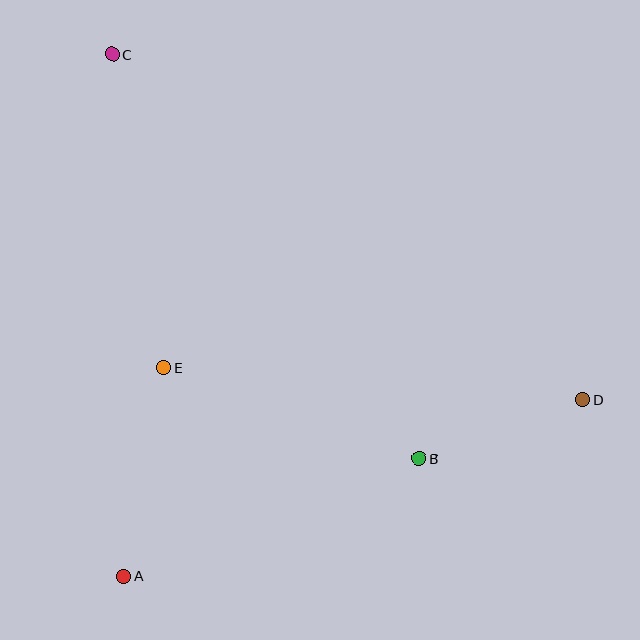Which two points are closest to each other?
Points B and D are closest to each other.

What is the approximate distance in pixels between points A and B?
The distance between A and B is approximately 318 pixels.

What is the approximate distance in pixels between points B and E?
The distance between B and E is approximately 272 pixels.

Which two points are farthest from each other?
Points C and D are farthest from each other.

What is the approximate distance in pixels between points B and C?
The distance between B and C is approximately 508 pixels.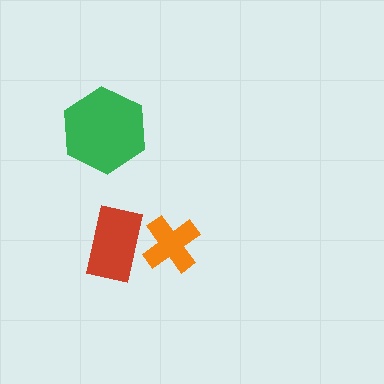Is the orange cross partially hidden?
Yes, it is partially covered by another shape.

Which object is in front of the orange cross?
The red rectangle is in front of the orange cross.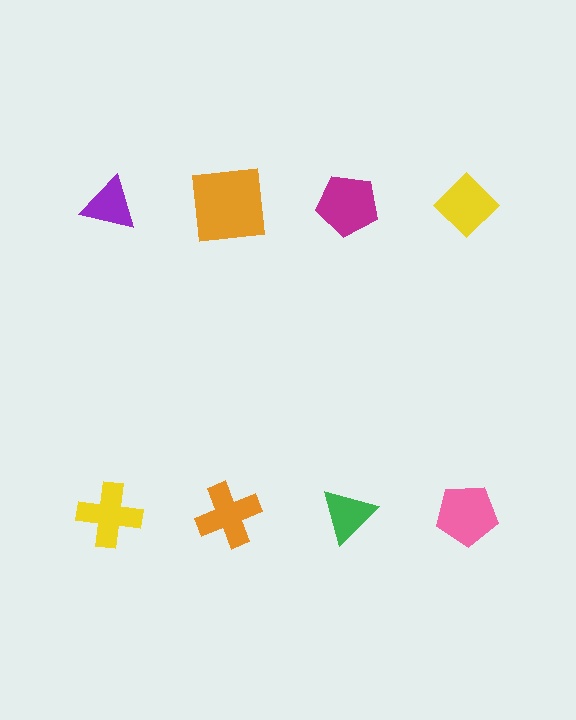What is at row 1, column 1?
A purple triangle.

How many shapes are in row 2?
4 shapes.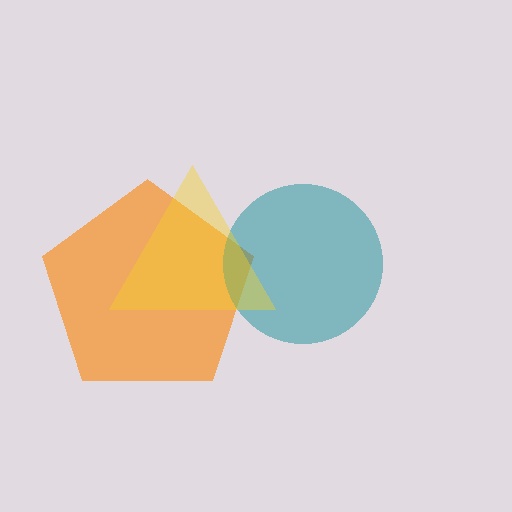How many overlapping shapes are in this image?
There are 3 overlapping shapes in the image.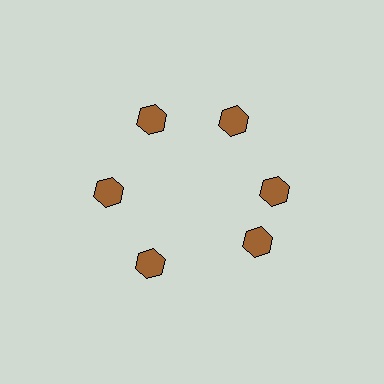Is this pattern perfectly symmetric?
No. The 6 brown hexagons are arranged in a ring, but one element near the 5 o'clock position is rotated out of alignment along the ring, breaking the 6-fold rotational symmetry.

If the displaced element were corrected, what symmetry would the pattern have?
It would have 6-fold rotational symmetry — the pattern would map onto itself every 60 degrees.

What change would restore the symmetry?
The symmetry would be restored by rotating it back into even spacing with its neighbors so that all 6 hexagons sit at equal angles and equal distance from the center.